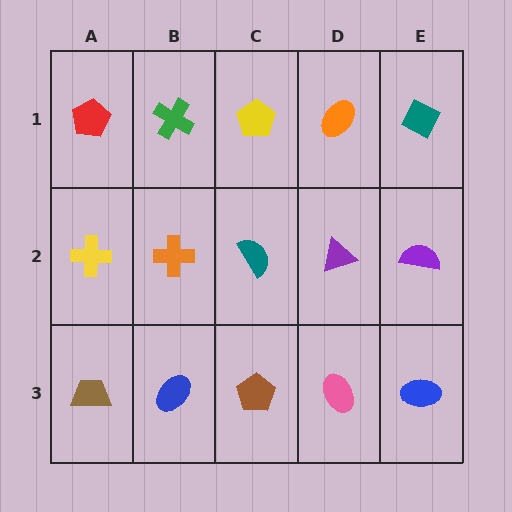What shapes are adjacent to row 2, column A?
A red pentagon (row 1, column A), a brown trapezoid (row 3, column A), an orange cross (row 2, column B).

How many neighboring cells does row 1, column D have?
3.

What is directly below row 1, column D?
A purple triangle.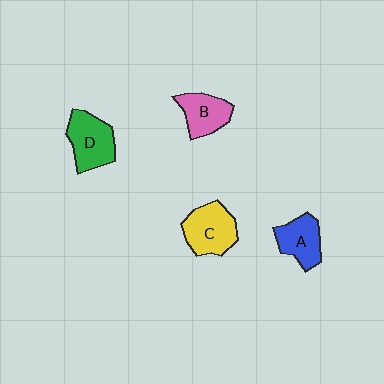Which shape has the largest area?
Shape C (yellow).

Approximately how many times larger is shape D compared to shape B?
Approximately 1.2 times.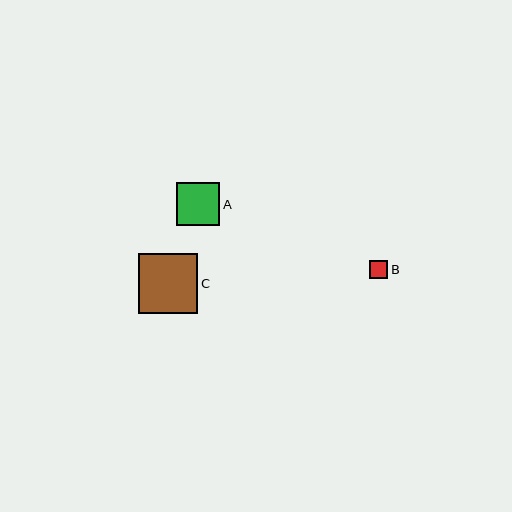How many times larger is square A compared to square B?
Square A is approximately 2.4 times the size of square B.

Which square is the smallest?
Square B is the smallest with a size of approximately 18 pixels.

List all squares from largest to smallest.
From largest to smallest: C, A, B.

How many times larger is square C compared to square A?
Square C is approximately 1.4 times the size of square A.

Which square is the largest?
Square C is the largest with a size of approximately 60 pixels.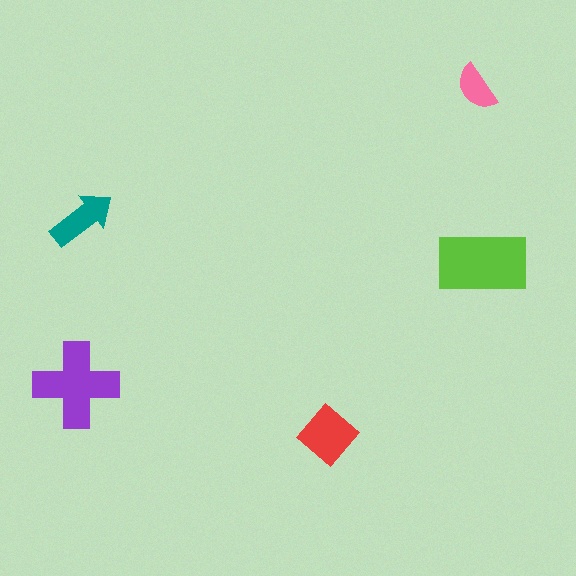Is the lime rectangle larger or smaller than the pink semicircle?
Larger.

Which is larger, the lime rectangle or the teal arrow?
The lime rectangle.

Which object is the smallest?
The pink semicircle.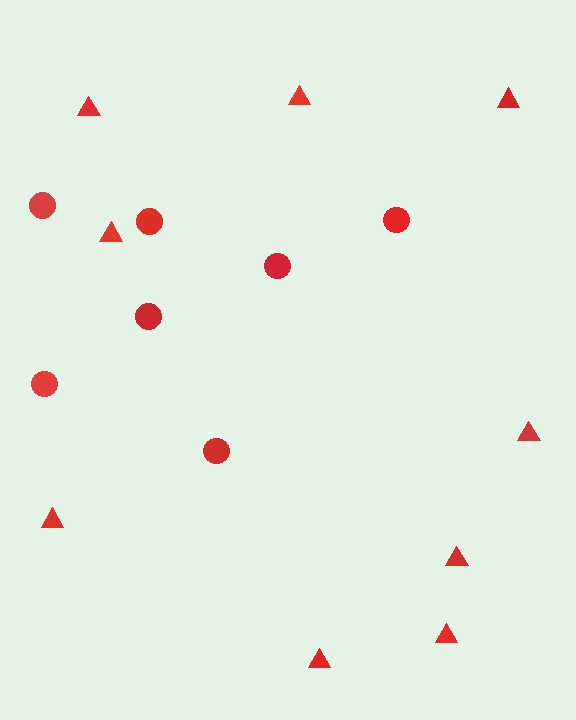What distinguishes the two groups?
There are 2 groups: one group of circles (7) and one group of triangles (9).